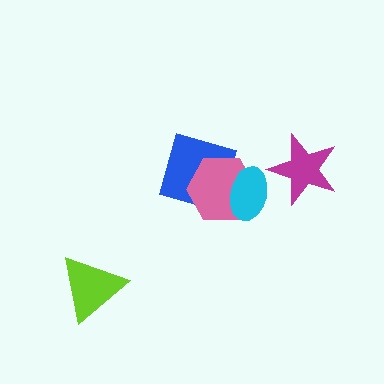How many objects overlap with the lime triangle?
0 objects overlap with the lime triangle.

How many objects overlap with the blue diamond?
2 objects overlap with the blue diamond.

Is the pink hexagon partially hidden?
Yes, it is partially covered by another shape.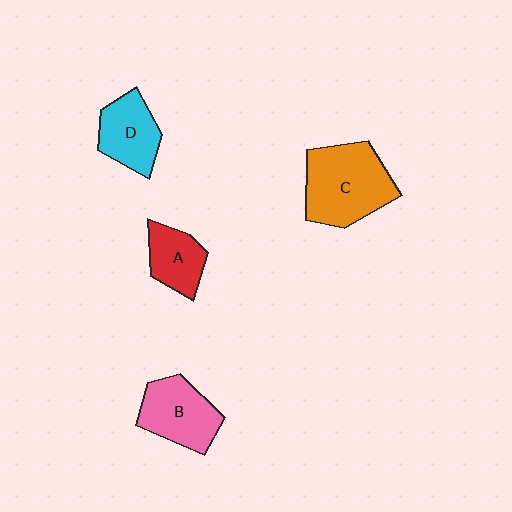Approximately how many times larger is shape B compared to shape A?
Approximately 1.4 times.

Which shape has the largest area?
Shape C (orange).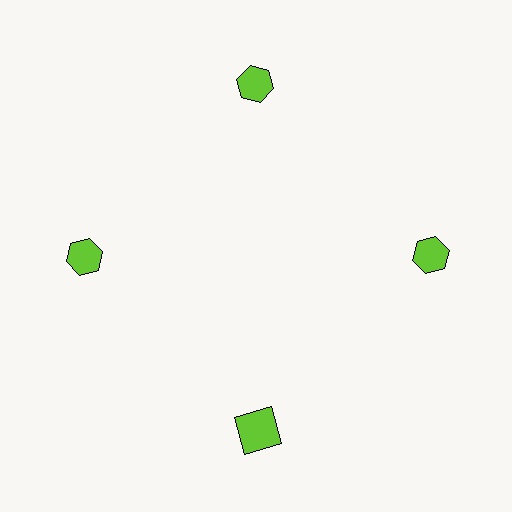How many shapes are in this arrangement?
There are 4 shapes arranged in a ring pattern.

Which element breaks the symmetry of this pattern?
The lime square at roughly the 6 o'clock position breaks the symmetry. All other shapes are lime hexagons.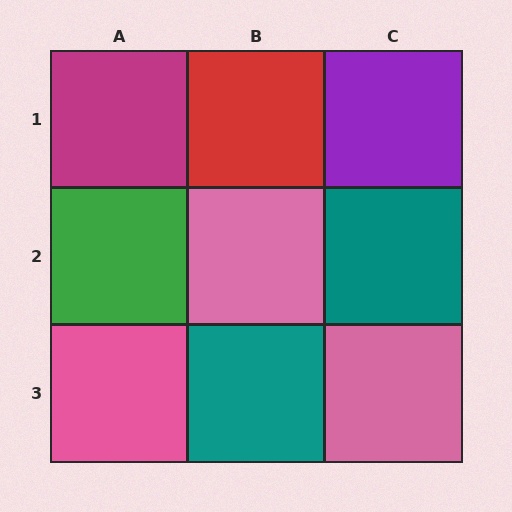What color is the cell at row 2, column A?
Green.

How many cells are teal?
2 cells are teal.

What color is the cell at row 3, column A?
Pink.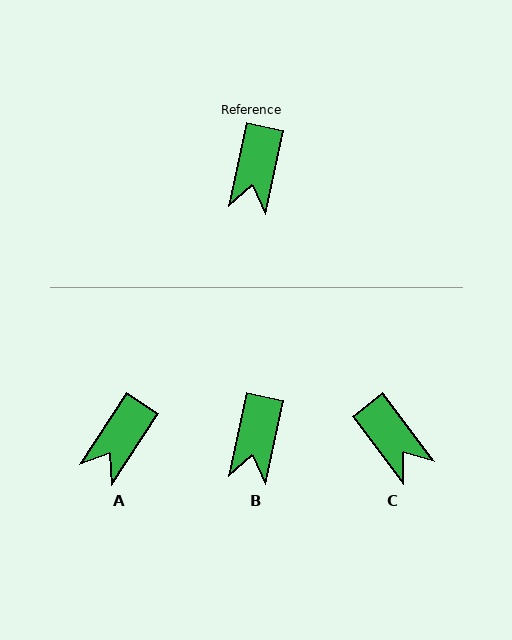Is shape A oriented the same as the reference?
No, it is off by about 21 degrees.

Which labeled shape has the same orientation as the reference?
B.